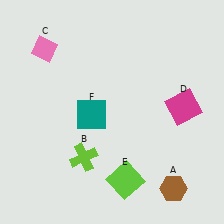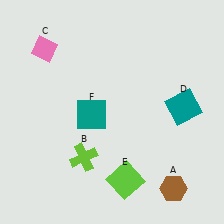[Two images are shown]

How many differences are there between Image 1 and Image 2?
There is 1 difference between the two images.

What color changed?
The square (D) changed from magenta in Image 1 to teal in Image 2.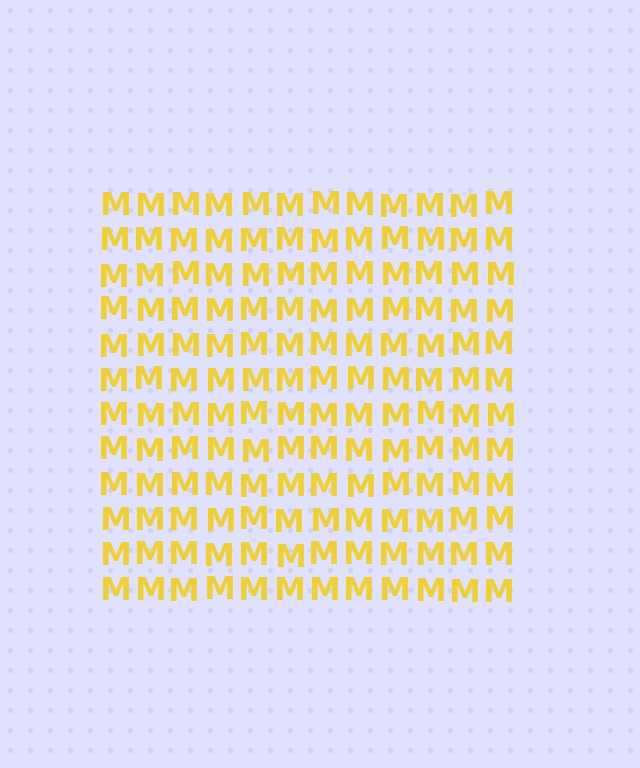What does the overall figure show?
The overall figure shows a square.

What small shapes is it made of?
It is made of small letter M's.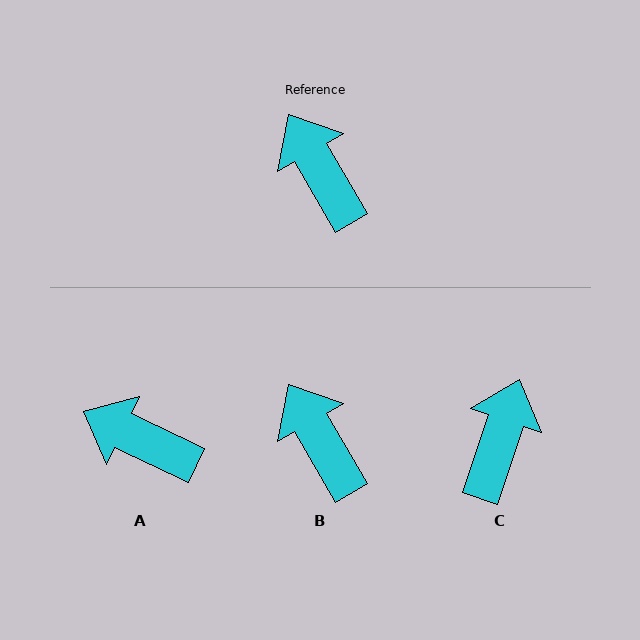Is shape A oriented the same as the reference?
No, it is off by about 34 degrees.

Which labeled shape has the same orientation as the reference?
B.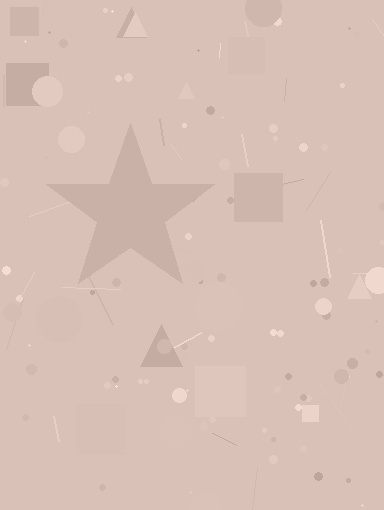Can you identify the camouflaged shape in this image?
The camouflaged shape is a star.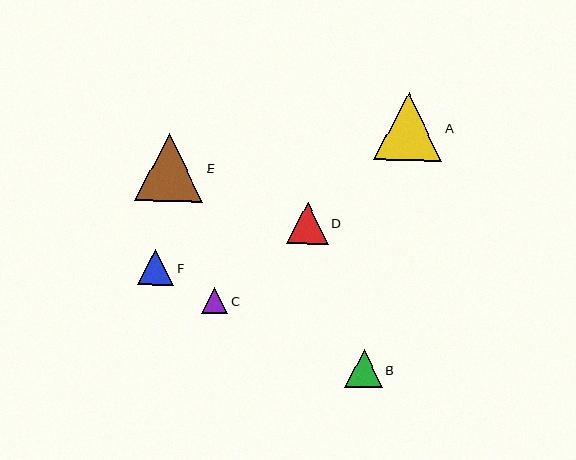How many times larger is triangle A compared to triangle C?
Triangle A is approximately 2.5 times the size of triangle C.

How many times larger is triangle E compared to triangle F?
Triangle E is approximately 1.9 times the size of triangle F.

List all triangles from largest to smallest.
From largest to smallest: E, A, D, B, F, C.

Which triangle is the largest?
Triangle E is the largest with a size of approximately 68 pixels.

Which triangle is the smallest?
Triangle C is the smallest with a size of approximately 27 pixels.